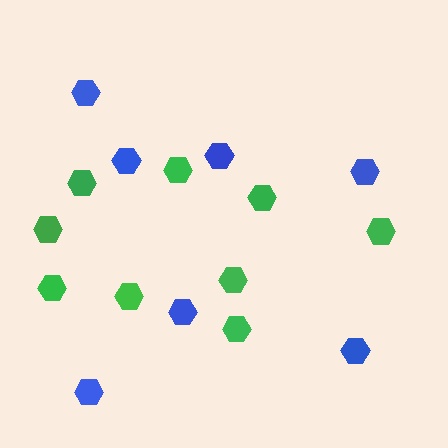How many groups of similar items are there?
There are 2 groups: one group of green hexagons (9) and one group of blue hexagons (7).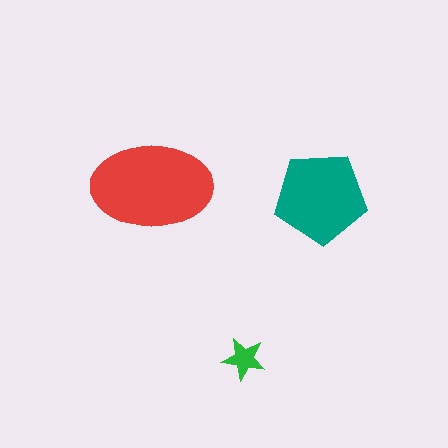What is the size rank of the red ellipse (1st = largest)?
1st.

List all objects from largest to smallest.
The red ellipse, the teal pentagon, the green star.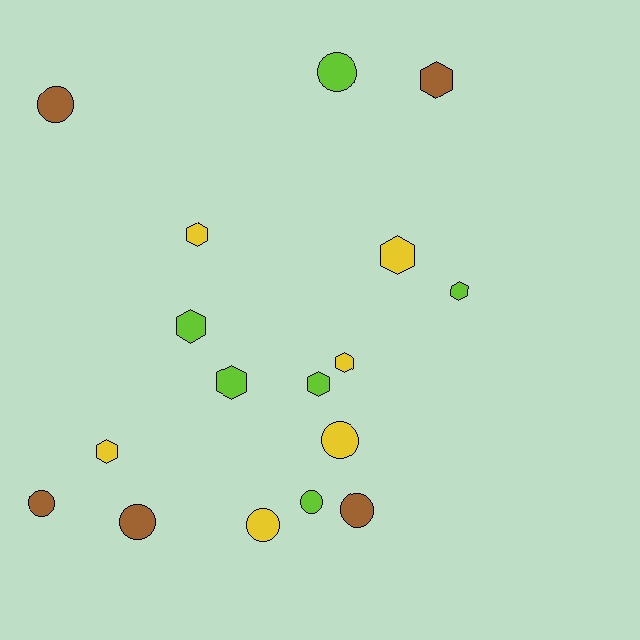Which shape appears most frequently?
Hexagon, with 9 objects.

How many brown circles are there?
There are 4 brown circles.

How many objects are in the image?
There are 17 objects.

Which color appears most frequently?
Lime, with 6 objects.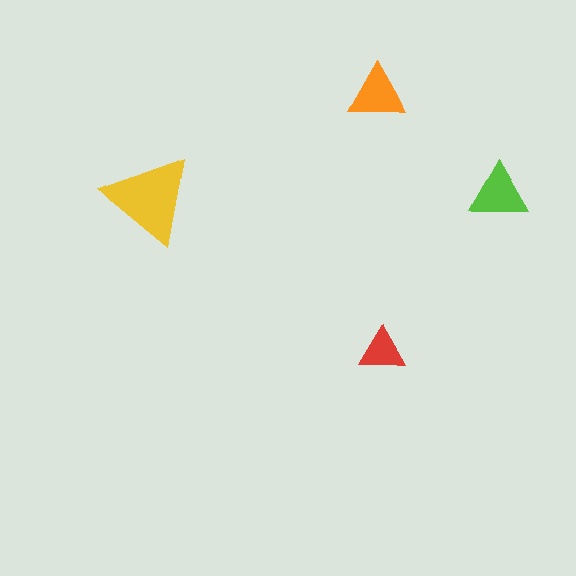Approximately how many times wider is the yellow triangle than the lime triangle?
About 1.5 times wider.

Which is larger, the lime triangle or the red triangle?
The lime one.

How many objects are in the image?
There are 4 objects in the image.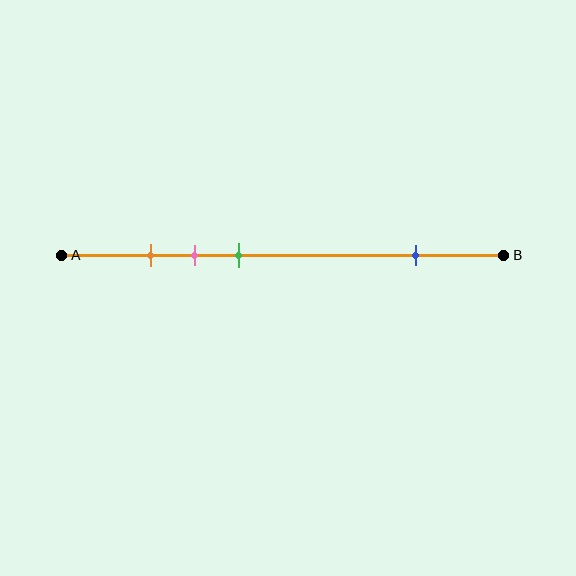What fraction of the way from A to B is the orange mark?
The orange mark is approximately 20% (0.2) of the way from A to B.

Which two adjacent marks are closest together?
The orange and pink marks are the closest adjacent pair.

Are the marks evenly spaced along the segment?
No, the marks are not evenly spaced.